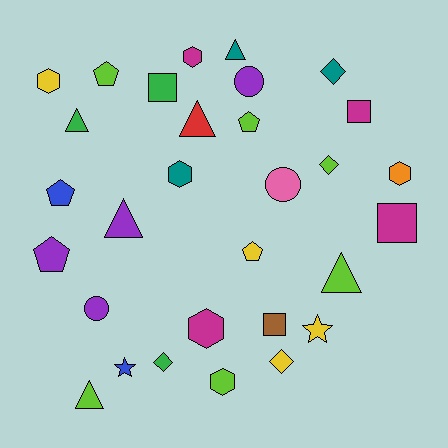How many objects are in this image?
There are 30 objects.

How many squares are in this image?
There are 4 squares.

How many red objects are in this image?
There is 1 red object.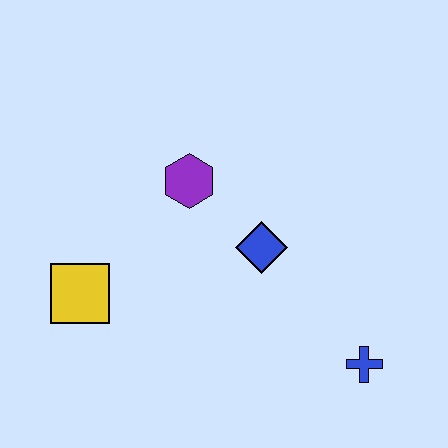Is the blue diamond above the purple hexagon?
No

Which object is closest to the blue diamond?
The purple hexagon is closest to the blue diamond.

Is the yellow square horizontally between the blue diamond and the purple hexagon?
No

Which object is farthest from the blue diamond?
The yellow square is farthest from the blue diamond.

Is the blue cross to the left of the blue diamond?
No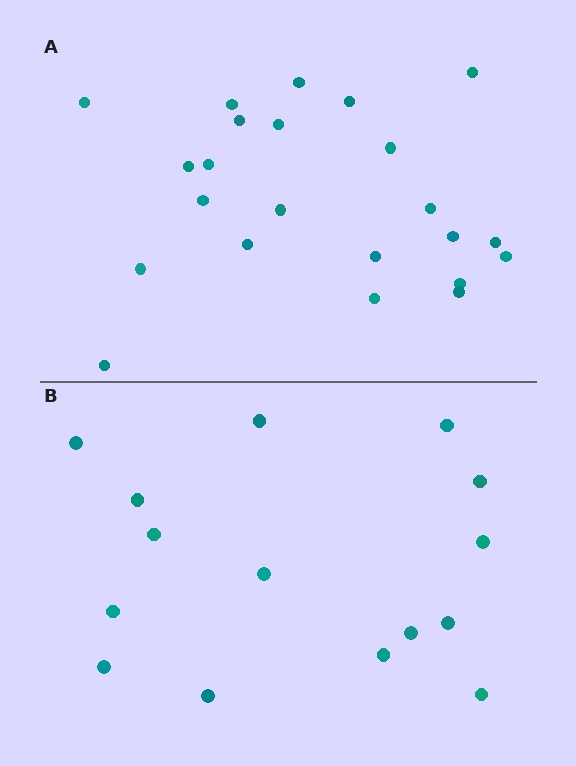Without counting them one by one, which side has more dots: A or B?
Region A (the top region) has more dots.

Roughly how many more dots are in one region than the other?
Region A has roughly 8 or so more dots than region B.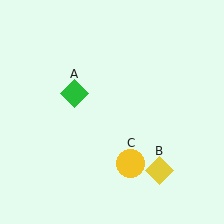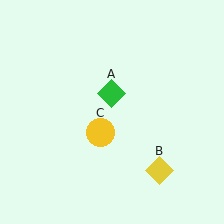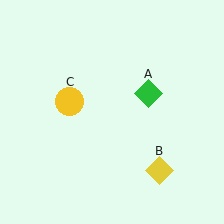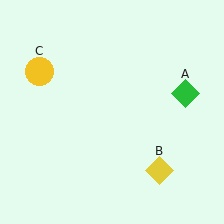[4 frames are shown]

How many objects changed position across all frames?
2 objects changed position: green diamond (object A), yellow circle (object C).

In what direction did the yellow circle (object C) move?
The yellow circle (object C) moved up and to the left.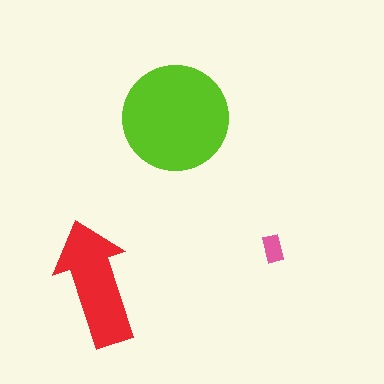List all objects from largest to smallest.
The lime circle, the red arrow, the pink rectangle.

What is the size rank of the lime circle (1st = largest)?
1st.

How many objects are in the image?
There are 3 objects in the image.